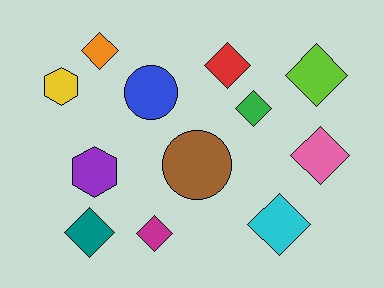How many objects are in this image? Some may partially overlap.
There are 12 objects.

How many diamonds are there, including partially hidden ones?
There are 8 diamonds.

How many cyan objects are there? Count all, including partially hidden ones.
There is 1 cyan object.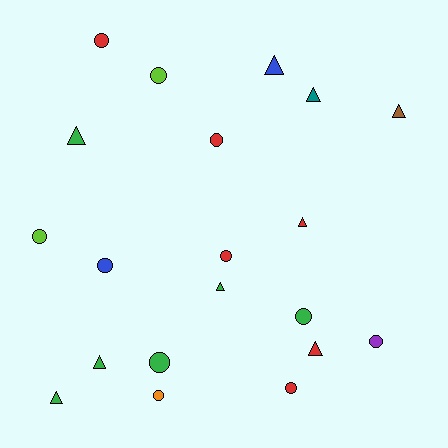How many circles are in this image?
There are 11 circles.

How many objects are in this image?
There are 20 objects.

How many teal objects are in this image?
There is 1 teal object.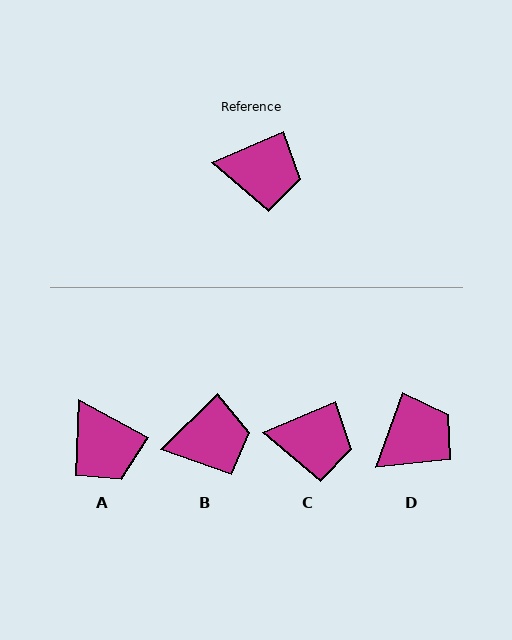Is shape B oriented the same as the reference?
No, it is off by about 21 degrees.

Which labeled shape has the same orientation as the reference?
C.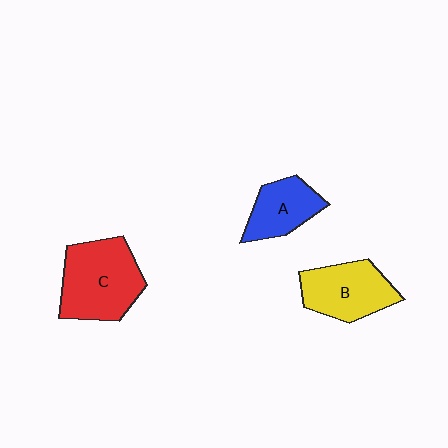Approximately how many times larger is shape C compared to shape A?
Approximately 1.7 times.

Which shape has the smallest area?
Shape A (blue).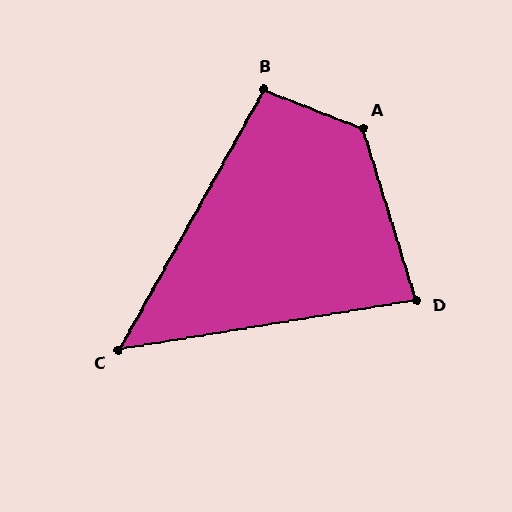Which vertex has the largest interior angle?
A, at approximately 129 degrees.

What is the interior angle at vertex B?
Approximately 98 degrees (obtuse).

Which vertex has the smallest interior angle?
C, at approximately 51 degrees.